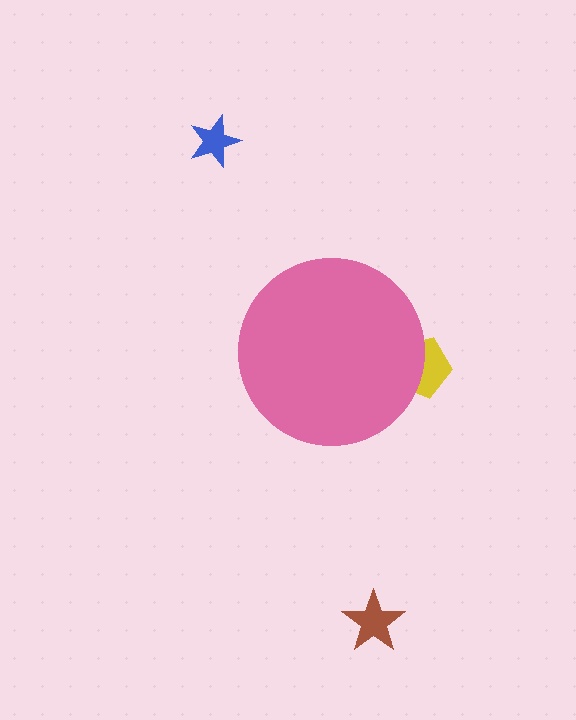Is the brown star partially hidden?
No, the brown star is fully visible.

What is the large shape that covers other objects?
A pink circle.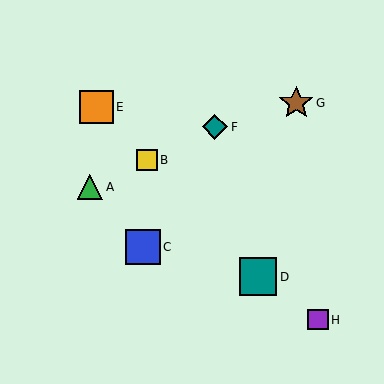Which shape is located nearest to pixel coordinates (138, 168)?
The yellow square (labeled B) at (147, 160) is nearest to that location.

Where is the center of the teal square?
The center of the teal square is at (258, 277).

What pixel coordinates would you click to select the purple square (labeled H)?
Click at (318, 320) to select the purple square H.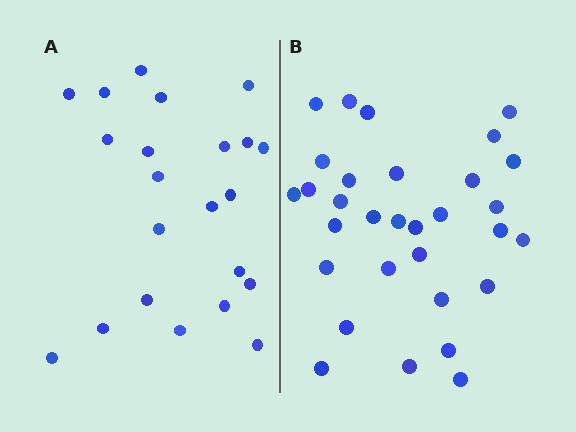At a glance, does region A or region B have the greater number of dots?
Region B (the right region) has more dots.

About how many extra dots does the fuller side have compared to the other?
Region B has roughly 8 or so more dots than region A.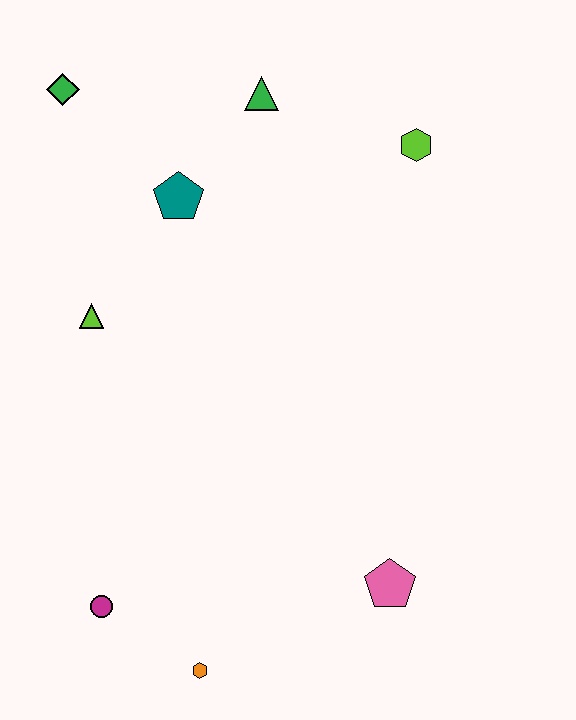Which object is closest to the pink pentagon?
The orange hexagon is closest to the pink pentagon.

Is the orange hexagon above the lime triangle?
No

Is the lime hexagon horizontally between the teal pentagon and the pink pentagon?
No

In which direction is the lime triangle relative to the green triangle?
The lime triangle is below the green triangle.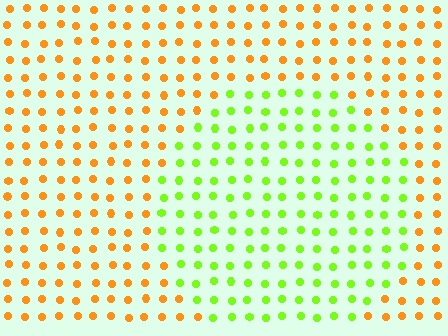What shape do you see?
I see a circle.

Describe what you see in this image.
The image is filled with small orange elements in a uniform arrangement. A circle-shaped region is visible where the elements are tinted to a slightly different hue, forming a subtle color boundary.